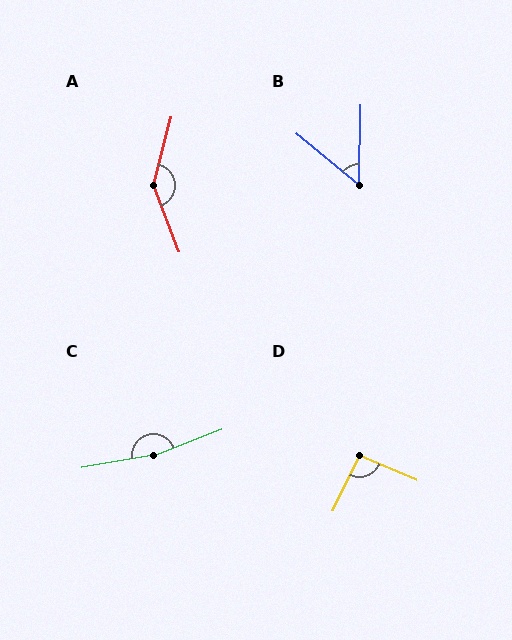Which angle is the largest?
C, at approximately 169 degrees.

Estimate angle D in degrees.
Approximately 93 degrees.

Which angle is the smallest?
B, at approximately 52 degrees.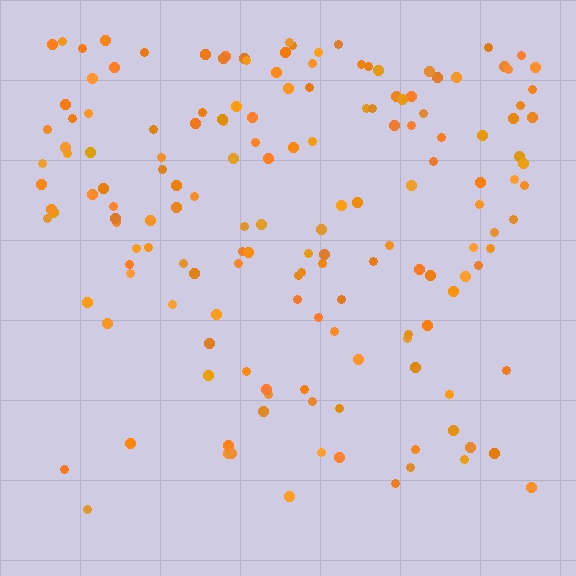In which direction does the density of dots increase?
From bottom to top, with the top side densest.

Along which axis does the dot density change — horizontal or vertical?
Vertical.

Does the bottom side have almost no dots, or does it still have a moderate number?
Still a moderate number, just noticeably fewer than the top.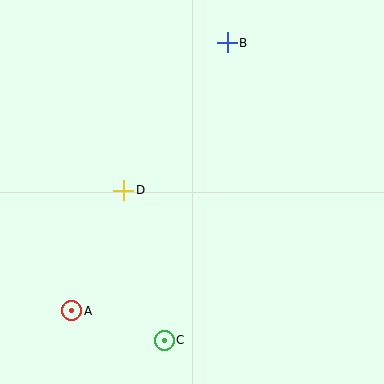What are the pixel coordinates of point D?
Point D is at (124, 190).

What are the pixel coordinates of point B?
Point B is at (227, 43).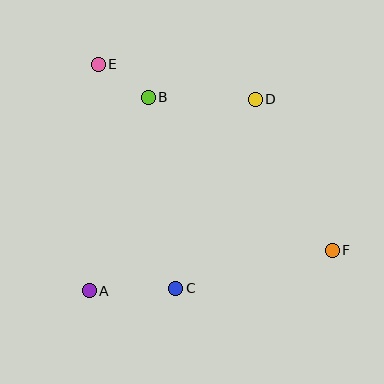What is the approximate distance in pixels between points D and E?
The distance between D and E is approximately 161 pixels.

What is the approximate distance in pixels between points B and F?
The distance between B and F is approximately 239 pixels.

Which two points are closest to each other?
Points B and E are closest to each other.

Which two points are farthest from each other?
Points E and F are farthest from each other.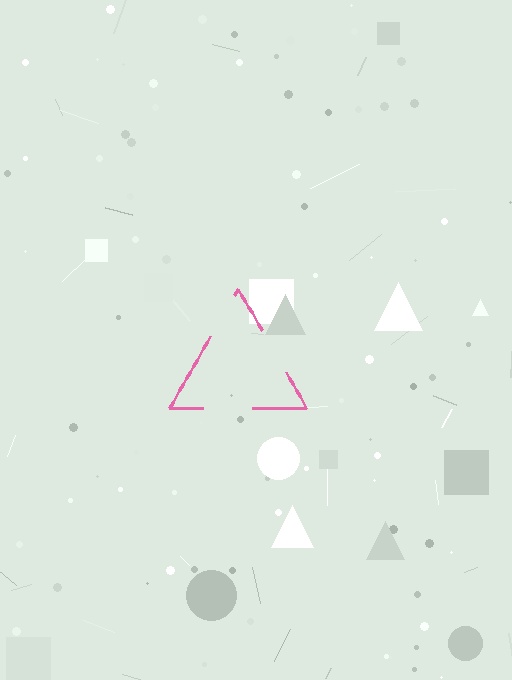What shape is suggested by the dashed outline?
The dashed outline suggests a triangle.